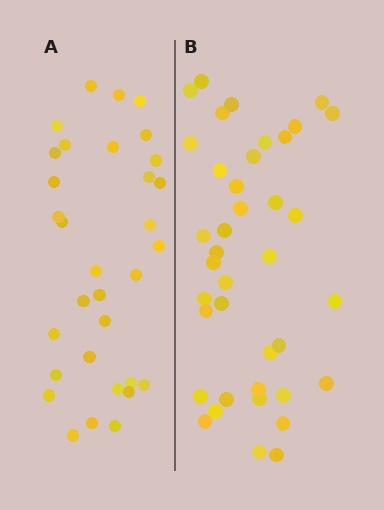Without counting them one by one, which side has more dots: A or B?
Region B (the right region) has more dots.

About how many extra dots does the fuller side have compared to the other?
Region B has roughly 8 or so more dots than region A.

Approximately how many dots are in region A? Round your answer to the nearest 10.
About 30 dots. (The exact count is 32, which rounds to 30.)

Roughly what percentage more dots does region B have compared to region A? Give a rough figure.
About 20% more.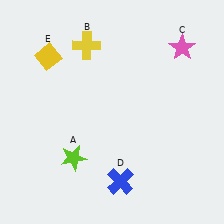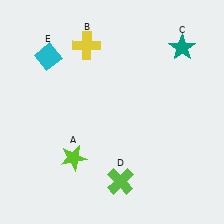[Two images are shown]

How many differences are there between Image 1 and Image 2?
There are 3 differences between the two images.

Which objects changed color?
C changed from pink to teal. D changed from blue to lime. E changed from yellow to cyan.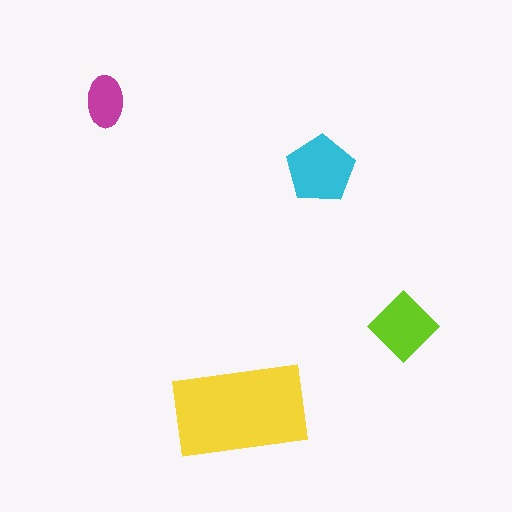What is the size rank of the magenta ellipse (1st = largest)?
4th.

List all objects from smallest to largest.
The magenta ellipse, the lime diamond, the cyan pentagon, the yellow rectangle.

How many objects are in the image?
There are 4 objects in the image.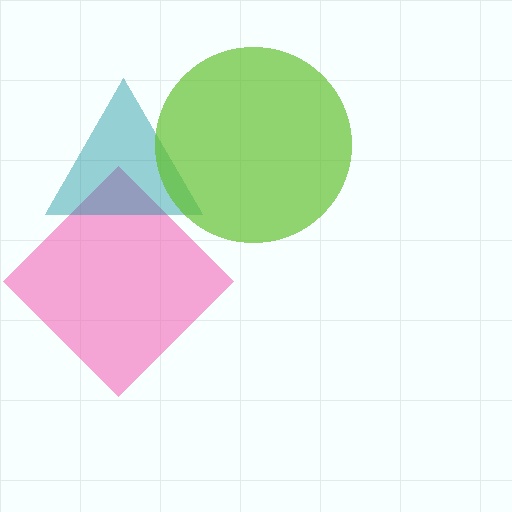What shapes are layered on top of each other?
The layered shapes are: a pink diamond, a teal triangle, a lime circle.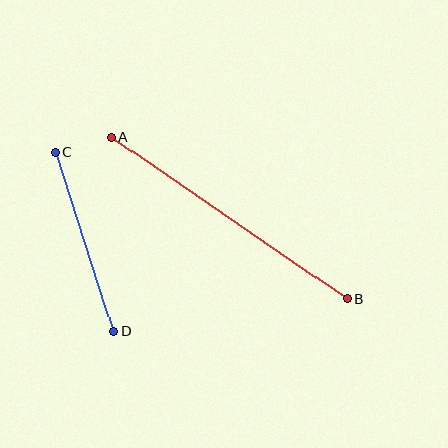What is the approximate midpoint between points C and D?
The midpoint is at approximately (84, 241) pixels.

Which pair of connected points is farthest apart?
Points A and B are farthest apart.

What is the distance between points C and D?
The distance is approximately 188 pixels.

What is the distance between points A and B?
The distance is approximately 287 pixels.